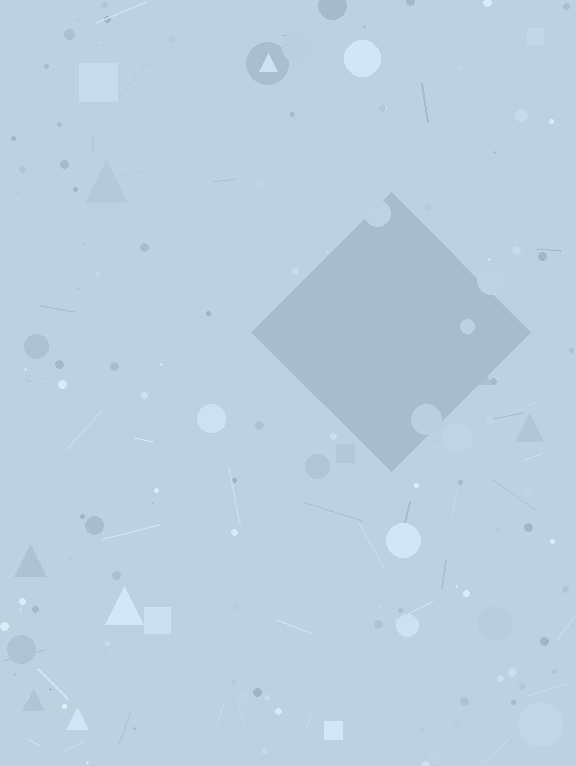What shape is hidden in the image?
A diamond is hidden in the image.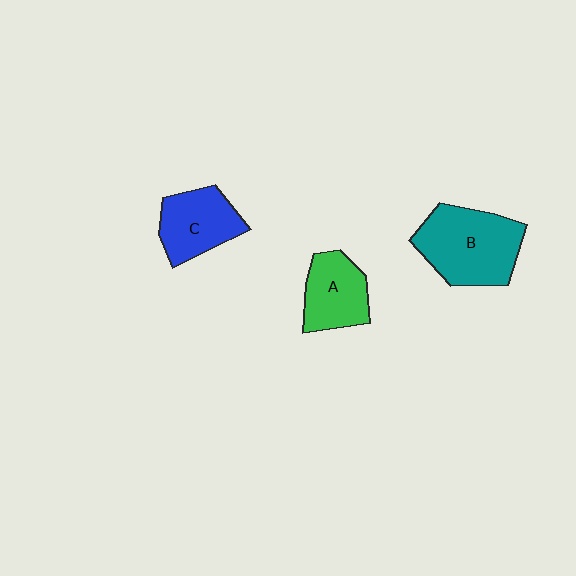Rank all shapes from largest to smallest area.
From largest to smallest: B (teal), C (blue), A (green).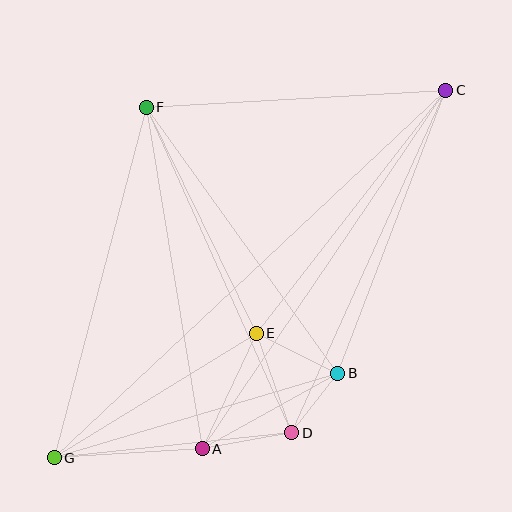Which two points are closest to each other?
Points B and D are closest to each other.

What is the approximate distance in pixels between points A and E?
The distance between A and E is approximately 127 pixels.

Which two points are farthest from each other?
Points C and G are farthest from each other.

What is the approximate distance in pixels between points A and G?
The distance between A and G is approximately 148 pixels.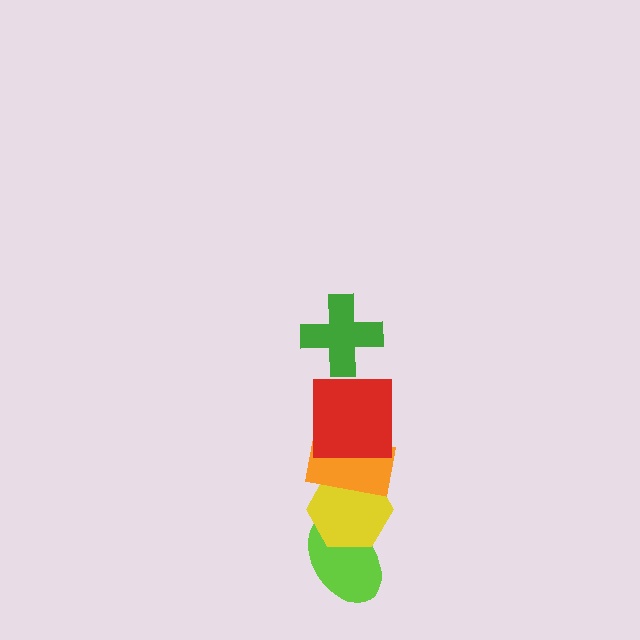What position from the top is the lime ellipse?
The lime ellipse is 5th from the top.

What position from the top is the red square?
The red square is 2nd from the top.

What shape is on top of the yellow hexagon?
The orange rectangle is on top of the yellow hexagon.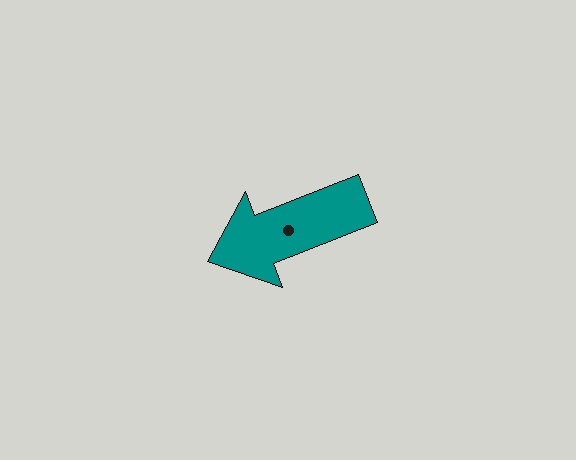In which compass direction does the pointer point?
West.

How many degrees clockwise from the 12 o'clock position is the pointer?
Approximately 249 degrees.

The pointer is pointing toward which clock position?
Roughly 8 o'clock.